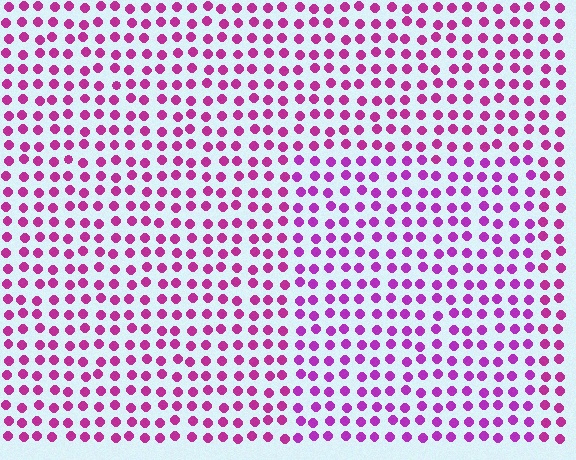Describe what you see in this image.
The image is filled with small magenta elements in a uniform arrangement. A rectangle-shaped region is visible where the elements are tinted to a slightly different hue, forming a subtle color boundary.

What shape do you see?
I see a rectangle.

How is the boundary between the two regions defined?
The boundary is defined purely by a slight shift in hue (about 20 degrees). Spacing, size, and orientation are identical on both sides.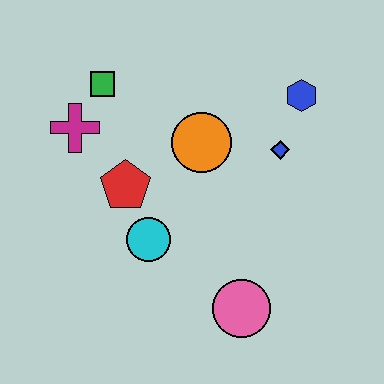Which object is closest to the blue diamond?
The blue hexagon is closest to the blue diamond.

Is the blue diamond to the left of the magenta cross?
No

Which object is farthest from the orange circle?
The pink circle is farthest from the orange circle.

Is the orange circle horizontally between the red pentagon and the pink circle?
Yes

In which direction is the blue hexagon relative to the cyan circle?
The blue hexagon is to the right of the cyan circle.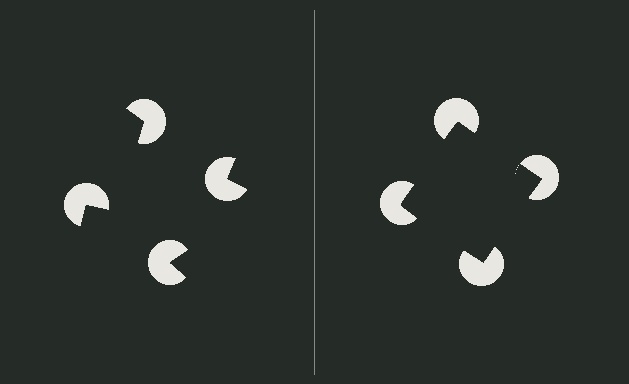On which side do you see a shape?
An illusory square appears on the right side. On the left side the wedge cuts are rotated, so no coherent shape forms.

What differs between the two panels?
The pac-man discs are positioned identically on both sides; only the wedge orientations differ. On the right they align to a square; on the left they are misaligned.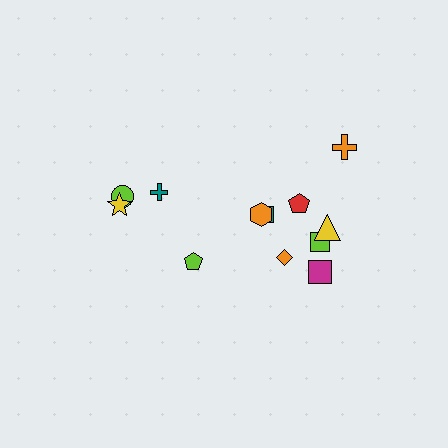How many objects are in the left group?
There are 4 objects.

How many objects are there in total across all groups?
There are 12 objects.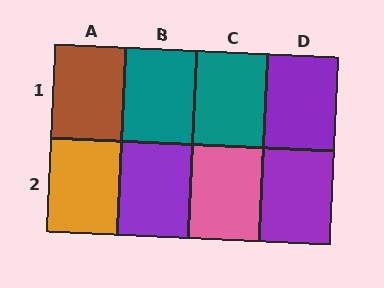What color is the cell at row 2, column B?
Purple.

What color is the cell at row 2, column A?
Orange.